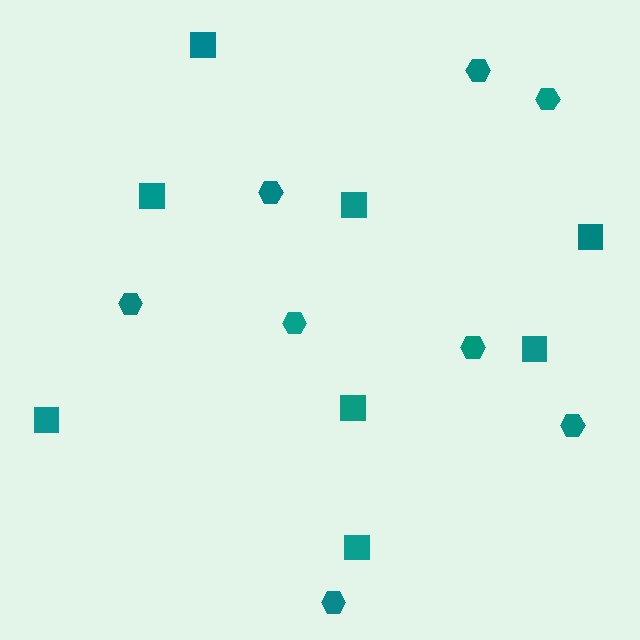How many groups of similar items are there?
There are 2 groups: one group of hexagons (8) and one group of squares (8).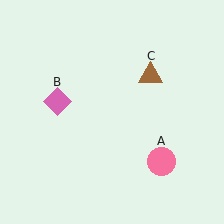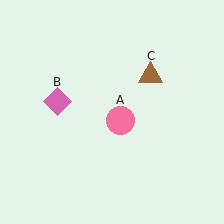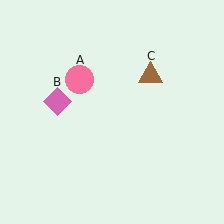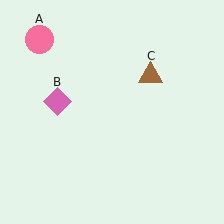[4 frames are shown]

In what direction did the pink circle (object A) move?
The pink circle (object A) moved up and to the left.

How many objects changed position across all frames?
1 object changed position: pink circle (object A).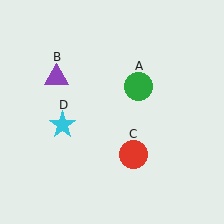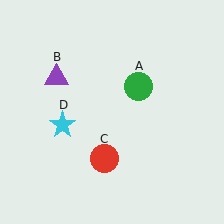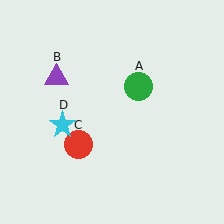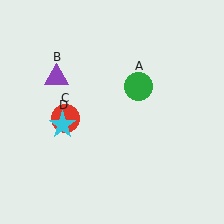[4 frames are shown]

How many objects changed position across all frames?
1 object changed position: red circle (object C).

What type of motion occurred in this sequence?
The red circle (object C) rotated clockwise around the center of the scene.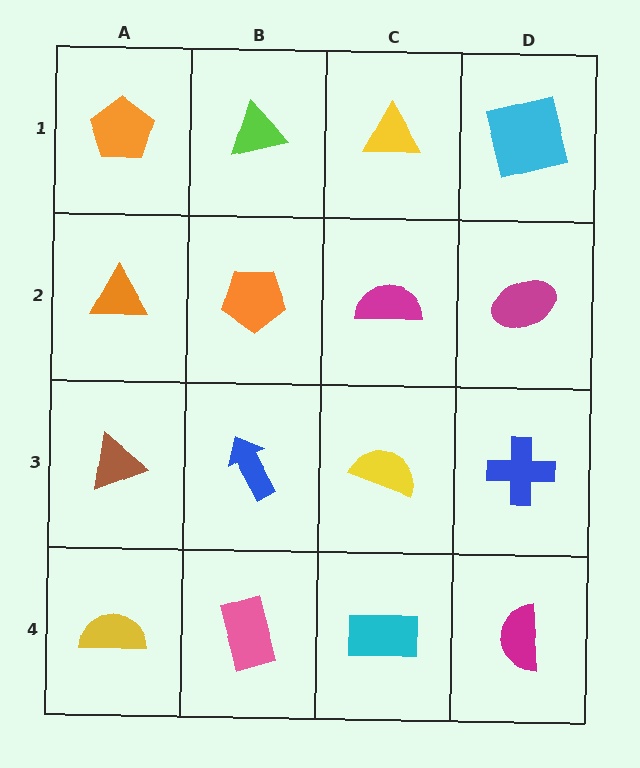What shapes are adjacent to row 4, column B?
A blue arrow (row 3, column B), a yellow semicircle (row 4, column A), a cyan rectangle (row 4, column C).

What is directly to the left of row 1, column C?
A lime triangle.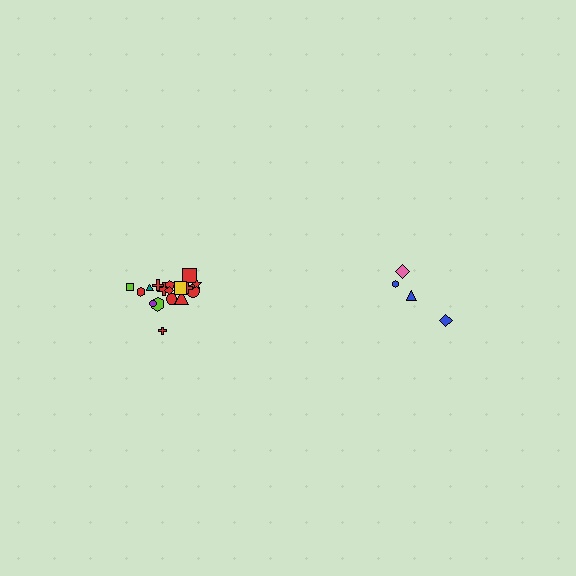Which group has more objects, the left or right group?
The left group.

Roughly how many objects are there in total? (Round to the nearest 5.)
Roughly 20 objects in total.